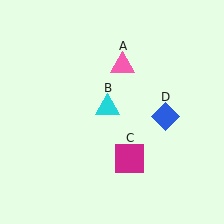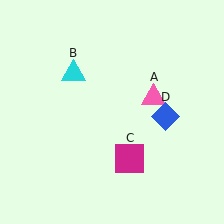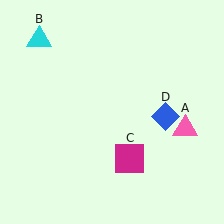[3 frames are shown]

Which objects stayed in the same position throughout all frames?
Magenta square (object C) and blue diamond (object D) remained stationary.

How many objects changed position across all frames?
2 objects changed position: pink triangle (object A), cyan triangle (object B).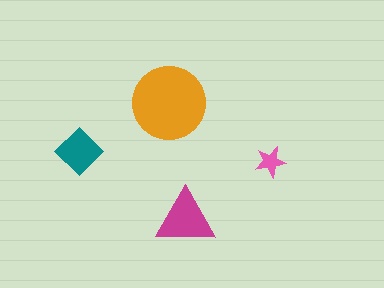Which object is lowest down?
The magenta triangle is bottommost.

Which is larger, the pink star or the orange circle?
The orange circle.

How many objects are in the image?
There are 4 objects in the image.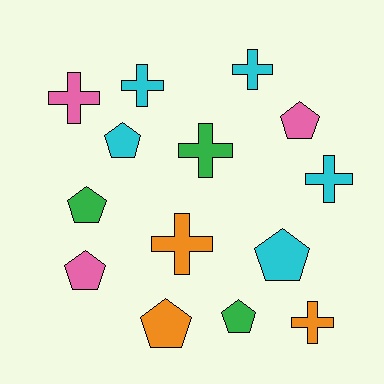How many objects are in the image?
There are 14 objects.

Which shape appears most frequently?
Pentagon, with 7 objects.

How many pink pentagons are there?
There are 2 pink pentagons.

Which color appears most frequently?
Cyan, with 5 objects.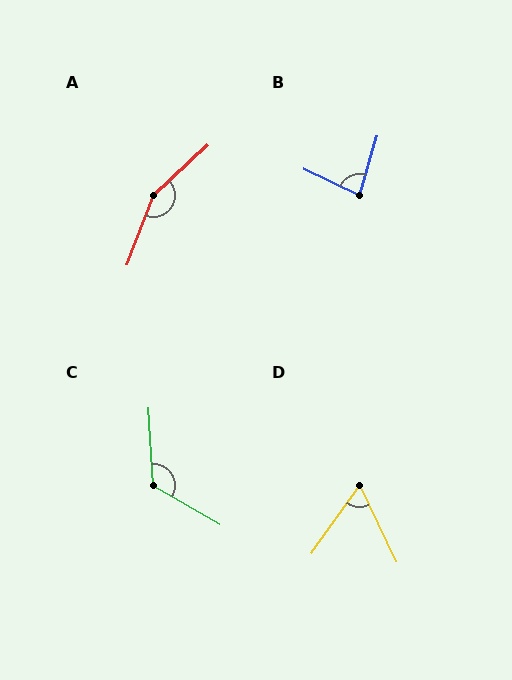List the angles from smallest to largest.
D (61°), B (81°), C (124°), A (154°).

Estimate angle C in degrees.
Approximately 124 degrees.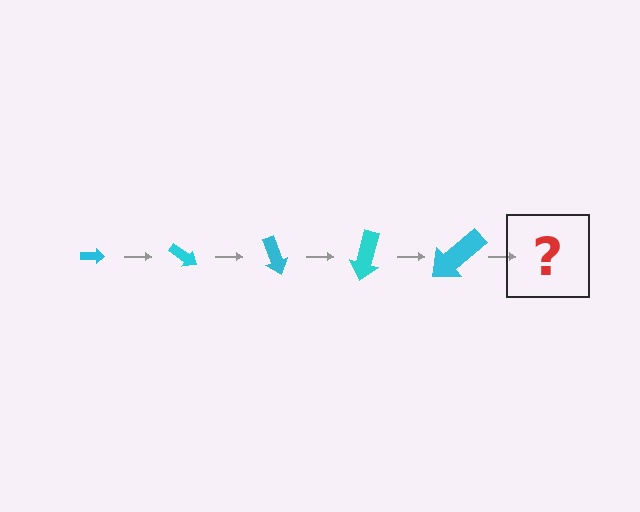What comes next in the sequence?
The next element should be an arrow, larger than the previous one and rotated 175 degrees from the start.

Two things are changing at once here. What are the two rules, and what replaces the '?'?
The two rules are that the arrow grows larger each step and it rotates 35 degrees each step. The '?' should be an arrow, larger than the previous one and rotated 175 degrees from the start.